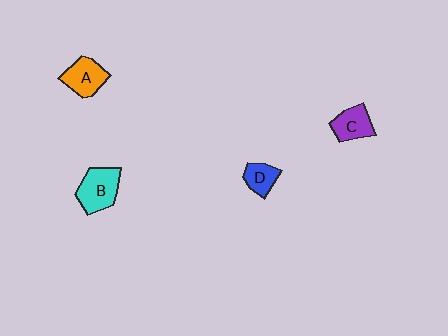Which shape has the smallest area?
Shape D (blue).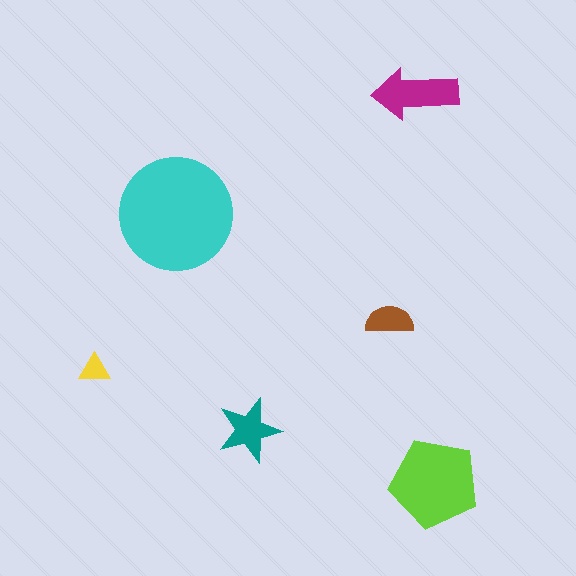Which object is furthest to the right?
The lime pentagon is rightmost.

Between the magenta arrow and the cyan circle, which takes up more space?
The cyan circle.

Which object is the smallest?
The yellow triangle.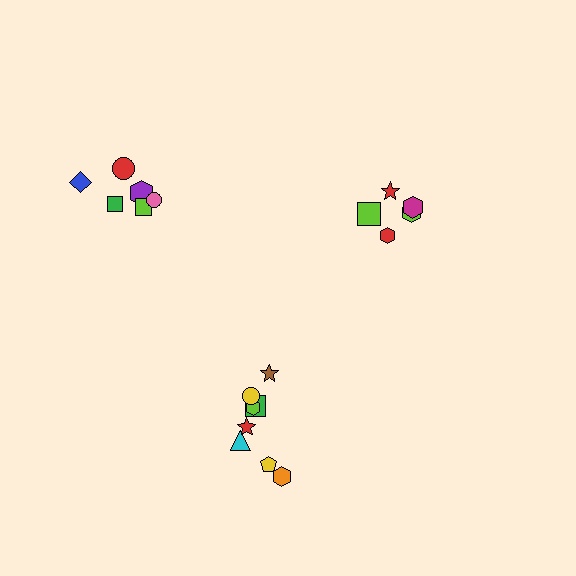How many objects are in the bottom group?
There are 8 objects.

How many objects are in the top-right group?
There are 5 objects.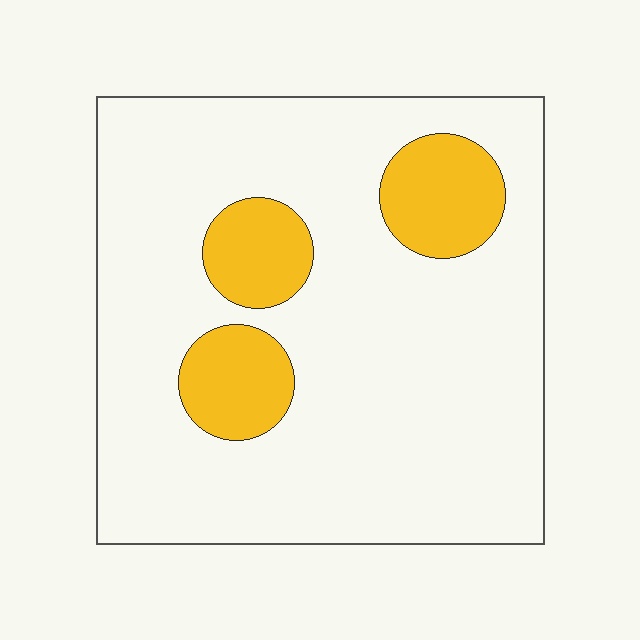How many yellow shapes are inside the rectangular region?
3.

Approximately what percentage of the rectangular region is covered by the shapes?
Approximately 15%.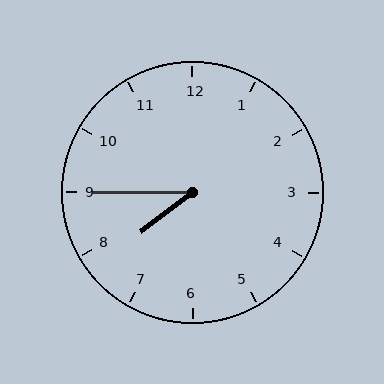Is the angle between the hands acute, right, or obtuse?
It is acute.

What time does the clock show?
7:45.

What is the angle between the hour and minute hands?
Approximately 38 degrees.